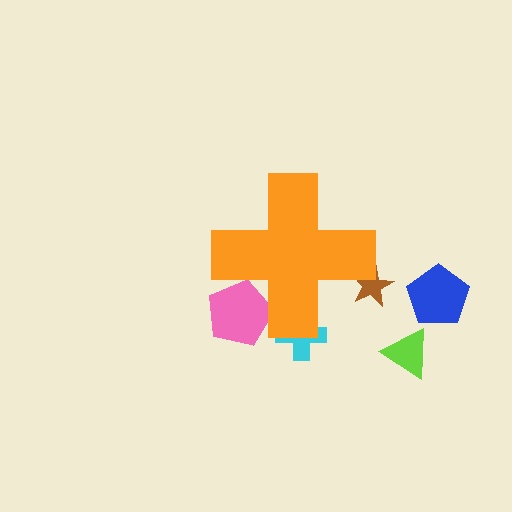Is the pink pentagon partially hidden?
Yes, the pink pentagon is partially hidden behind the orange cross.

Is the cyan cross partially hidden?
Yes, the cyan cross is partially hidden behind the orange cross.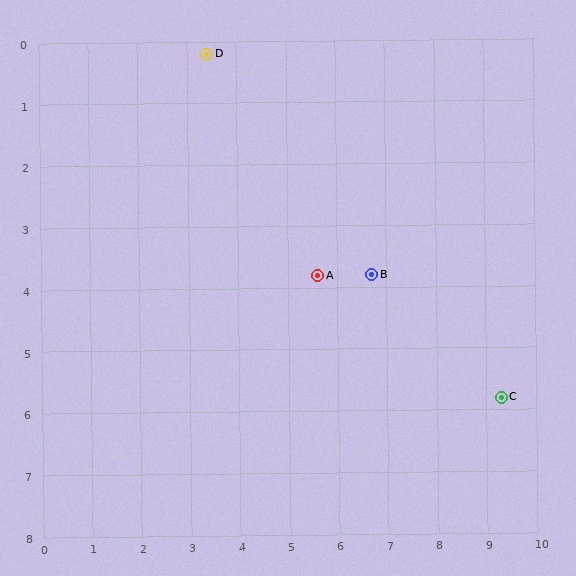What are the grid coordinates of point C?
Point C is at approximately (9.3, 5.8).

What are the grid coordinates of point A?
Point A is at approximately (5.6, 3.8).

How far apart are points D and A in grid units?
Points D and A are about 4.2 grid units apart.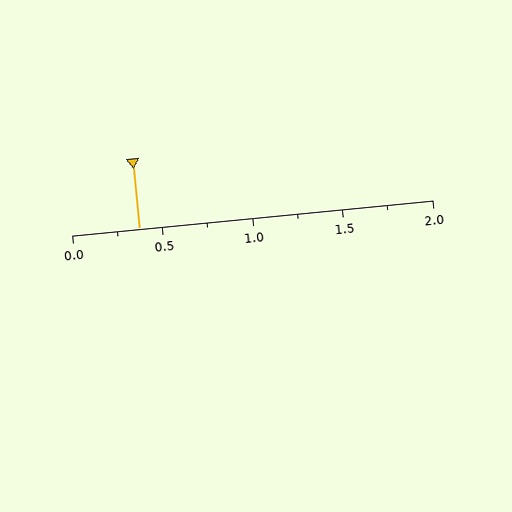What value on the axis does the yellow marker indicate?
The marker indicates approximately 0.38.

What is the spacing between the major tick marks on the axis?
The major ticks are spaced 0.5 apart.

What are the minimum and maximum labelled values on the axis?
The axis runs from 0.0 to 2.0.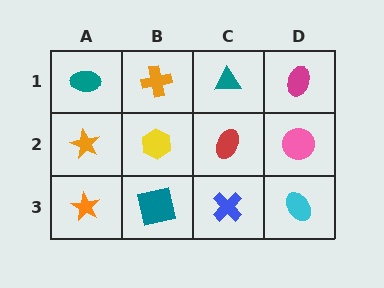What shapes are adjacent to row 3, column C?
A red ellipse (row 2, column C), a teal square (row 3, column B), a cyan ellipse (row 3, column D).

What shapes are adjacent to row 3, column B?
A yellow hexagon (row 2, column B), an orange star (row 3, column A), a blue cross (row 3, column C).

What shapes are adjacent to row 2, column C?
A teal triangle (row 1, column C), a blue cross (row 3, column C), a yellow hexagon (row 2, column B), a pink circle (row 2, column D).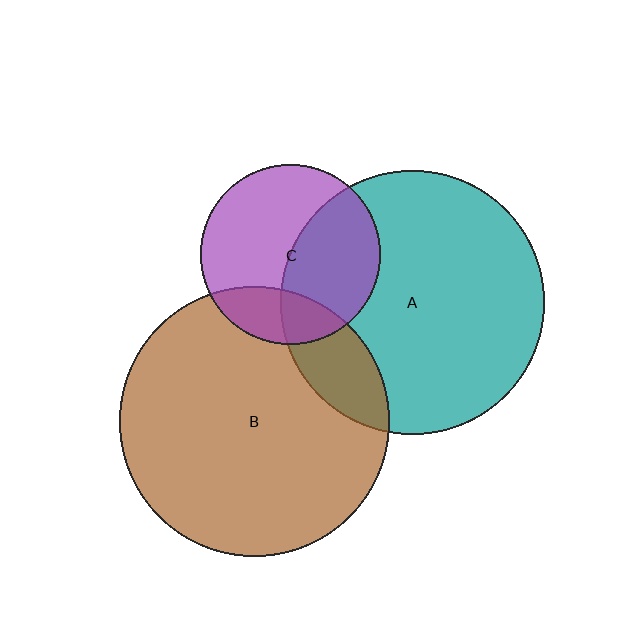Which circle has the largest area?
Circle B (brown).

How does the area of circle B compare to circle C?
Approximately 2.3 times.